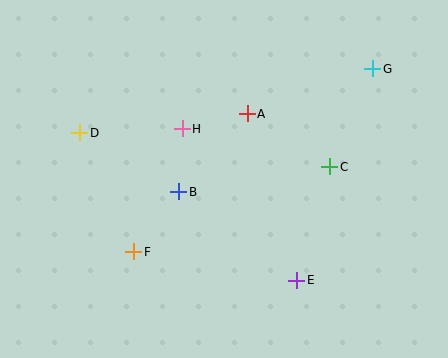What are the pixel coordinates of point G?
Point G is at (373, 69).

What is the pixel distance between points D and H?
The distance between D and H is 103 pixels.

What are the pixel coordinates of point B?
Point B is at (179, 192).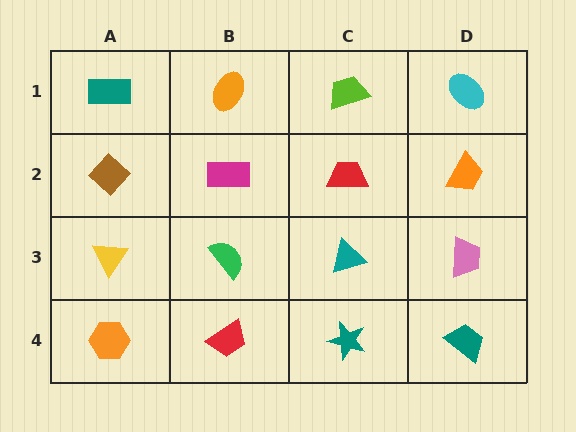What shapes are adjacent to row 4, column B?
A green semicircle (row 3, column B), an orange hexagon (row 4, column A), a teal star (row 4, column C).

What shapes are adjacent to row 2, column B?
An orange ellipse (row 1, column B), a green semicircle (row 3, column B), a brown diamond (row 2, column A), a red trapezoid (row 2, column C).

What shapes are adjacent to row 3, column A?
A brown diamond (row 2, column A), an orange hexagon (row 4, column A), a green semicircle (row 3, column B).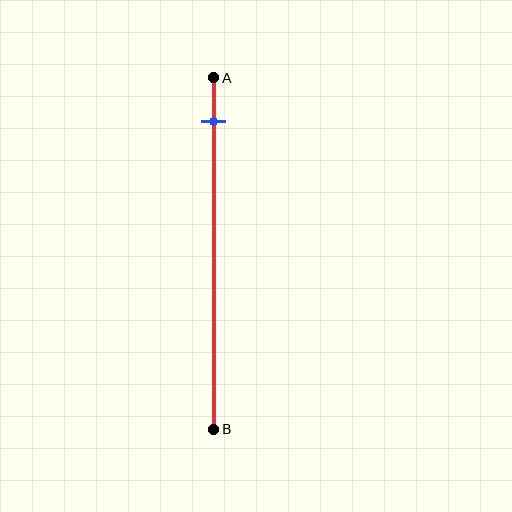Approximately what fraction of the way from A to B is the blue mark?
The blue mark is approximately 15% of the way from A to B.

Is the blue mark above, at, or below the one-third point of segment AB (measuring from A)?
The blue mark is above the one-third point of segment AB.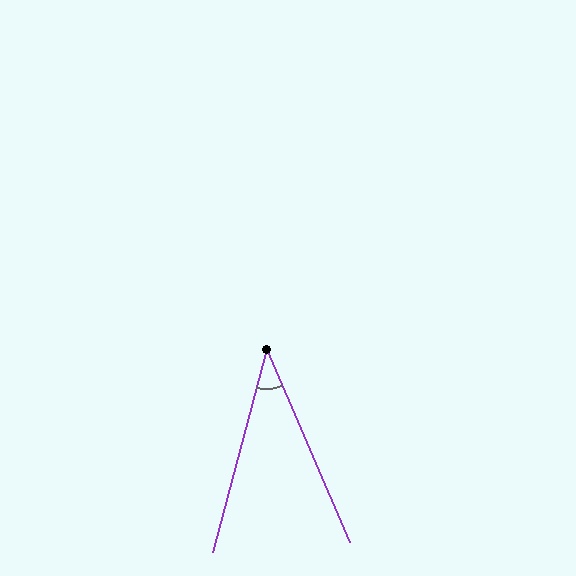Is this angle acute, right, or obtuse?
It is acute.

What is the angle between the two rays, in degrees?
Approximately 38 degrees.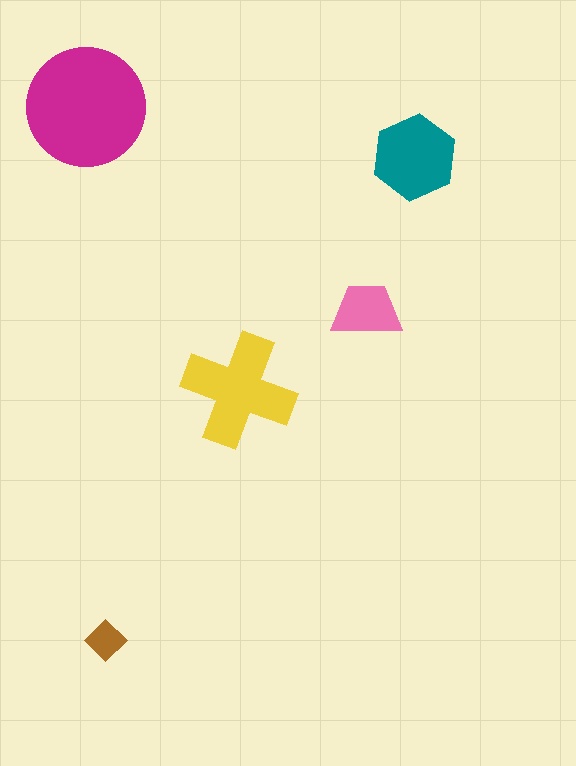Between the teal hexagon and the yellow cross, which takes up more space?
The yellow cross.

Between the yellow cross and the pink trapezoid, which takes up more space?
The yellow cross.